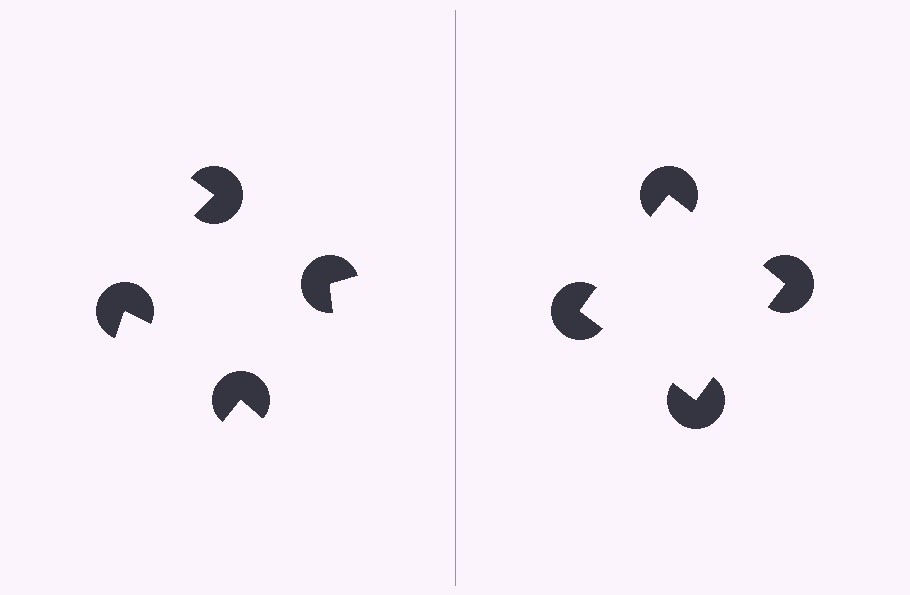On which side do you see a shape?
An illusory square appears on the right side. On the left side the wedge cuts are rotated, so no coherent shape forms.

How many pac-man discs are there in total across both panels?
8 — 4 on each side.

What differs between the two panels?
The pac-man discs are positioned identically on both sides; only the wedge orientations differ. On the right they align to a square; on the left they are misaligned.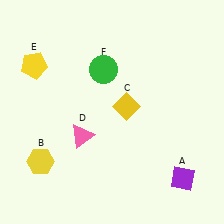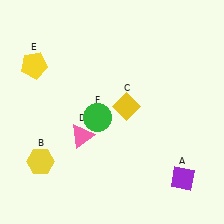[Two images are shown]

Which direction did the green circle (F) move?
The green circle (F) moved down.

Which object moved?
The green circle (F) moved down.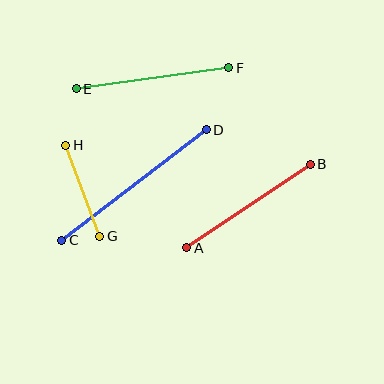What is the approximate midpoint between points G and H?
The midpoint is at approximately (83, 191) pixels.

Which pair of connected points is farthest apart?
Points C and D are farthest apart.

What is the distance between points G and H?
The distance is approximately 97 pixels.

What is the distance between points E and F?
The distance is approximately 154 pixels.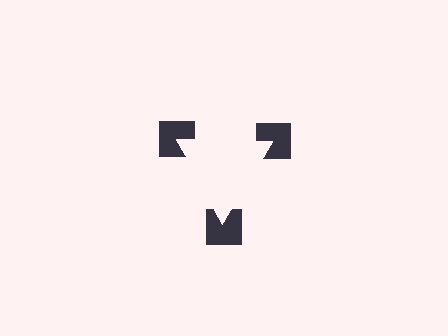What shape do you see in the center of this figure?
An illusory triangle — its edges are inferred from the aligned wedge cuts in the notched squares, not physically drawn.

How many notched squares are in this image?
There are 3 — one at each vertex of the illusory triangle.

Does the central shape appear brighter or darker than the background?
It typically appears slightly brighter than the background, even though no actual brightness change is drawn.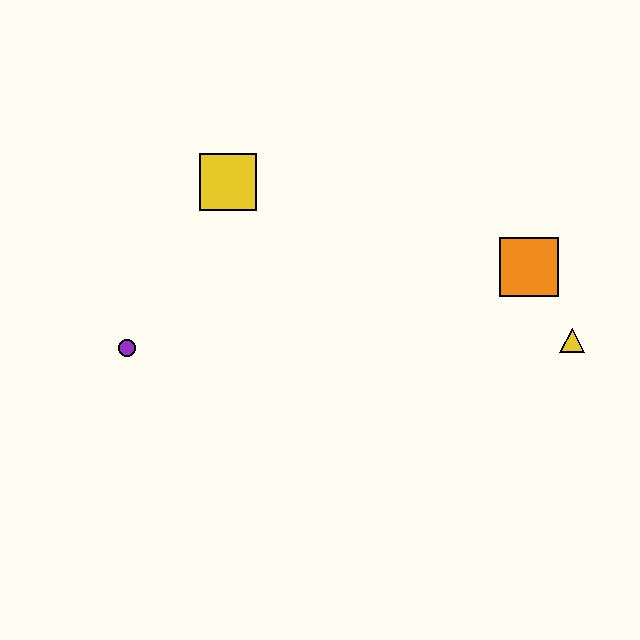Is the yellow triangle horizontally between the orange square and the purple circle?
No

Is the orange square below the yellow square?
Yes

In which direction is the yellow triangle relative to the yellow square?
The yellow triangle is to the right of the yellow square.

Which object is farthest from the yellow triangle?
The purple circle is farthest from the yellow triangle.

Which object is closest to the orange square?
The yellow triangle is closest to the orange square.